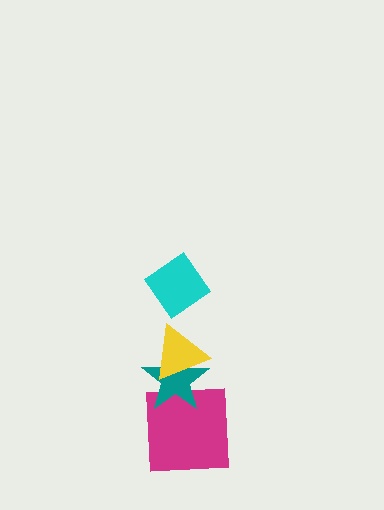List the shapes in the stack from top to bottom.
From top to bottom: the cyan diamond, the yellow triangle, the teal star, the magenta square.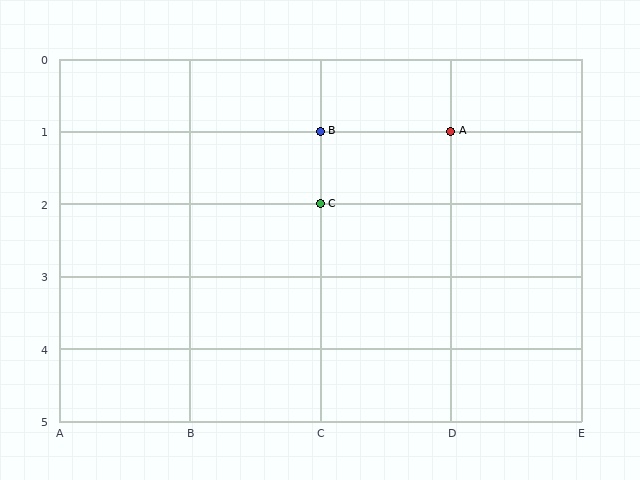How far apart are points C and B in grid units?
Points C and B are 1 row apart.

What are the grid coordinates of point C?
Point C is at grid coordinates (C, 2).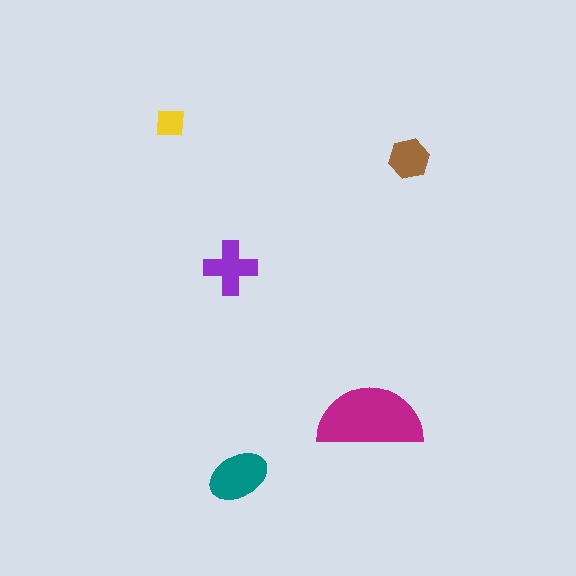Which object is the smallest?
The yellow square.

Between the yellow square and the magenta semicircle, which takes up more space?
The magenta semicircle.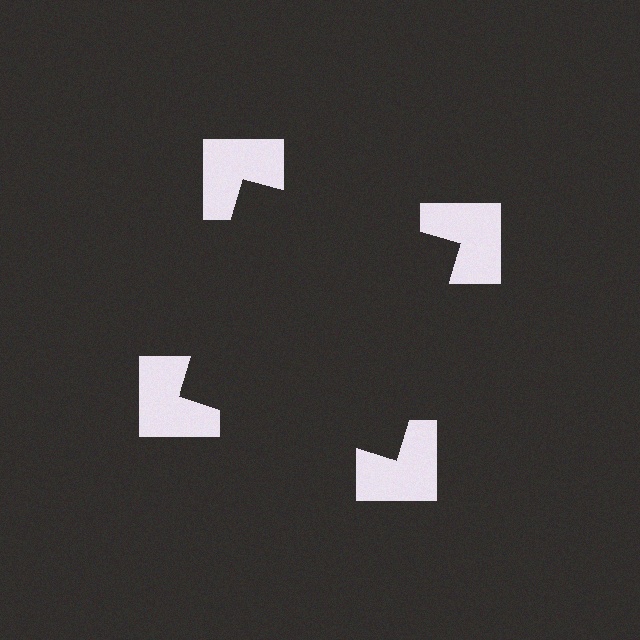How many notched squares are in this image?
There are 4 — one at each vertex of the illusory square.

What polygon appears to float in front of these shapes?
An illusory square — its edges are inferred from the aligned wedge cuts in the notched squares, not physically drawn.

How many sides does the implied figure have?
4 sides.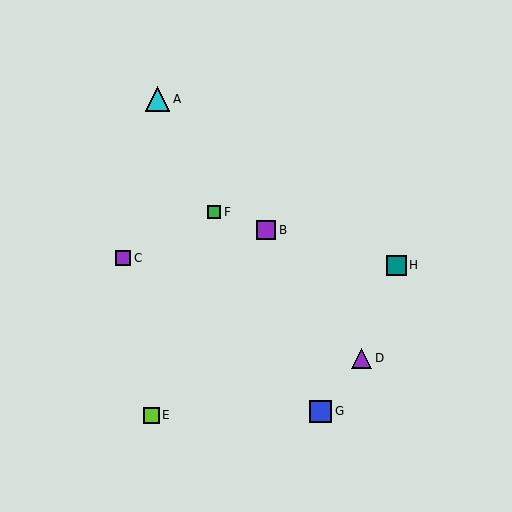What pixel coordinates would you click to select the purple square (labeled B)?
Click at (266, 230) to select the purple square B.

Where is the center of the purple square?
The center of the purple square is at (266, 230).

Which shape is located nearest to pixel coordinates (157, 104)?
The cyan triangle (labeled A) at (157, 99) is nearest to that location.